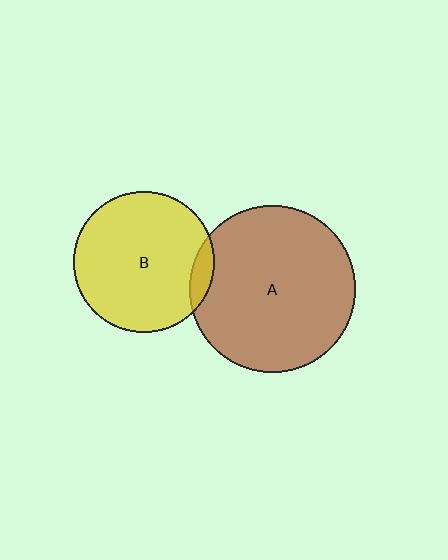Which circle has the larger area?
Circle A (brown).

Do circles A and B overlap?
Yes.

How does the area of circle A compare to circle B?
Approximately 1.4 times.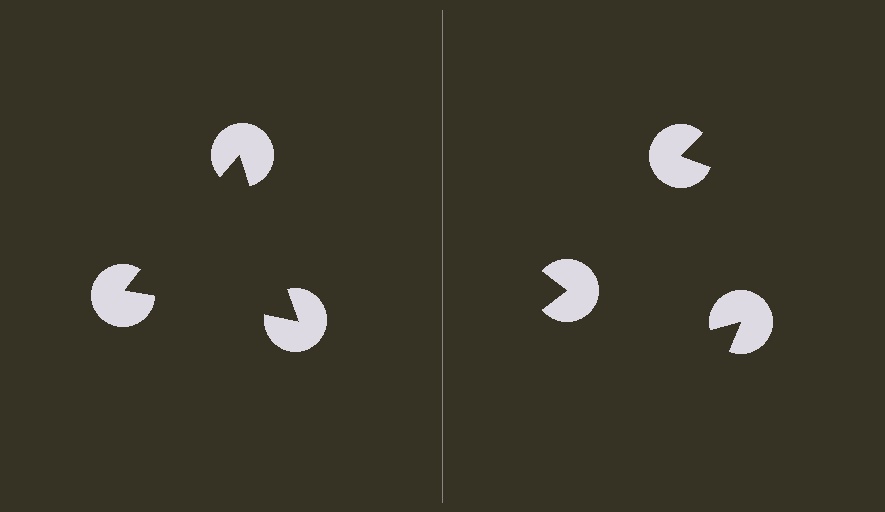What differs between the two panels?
The pac-man discs are positioned identically on both sides; only the wedge orientations differ. On the left they align to a triangle; on the right they are misaligned.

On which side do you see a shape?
An illusory triangle appears on the left side. On the right side the wedge cuts are rotated, so no coherent shape forms.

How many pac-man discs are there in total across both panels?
6 — 3 on each side.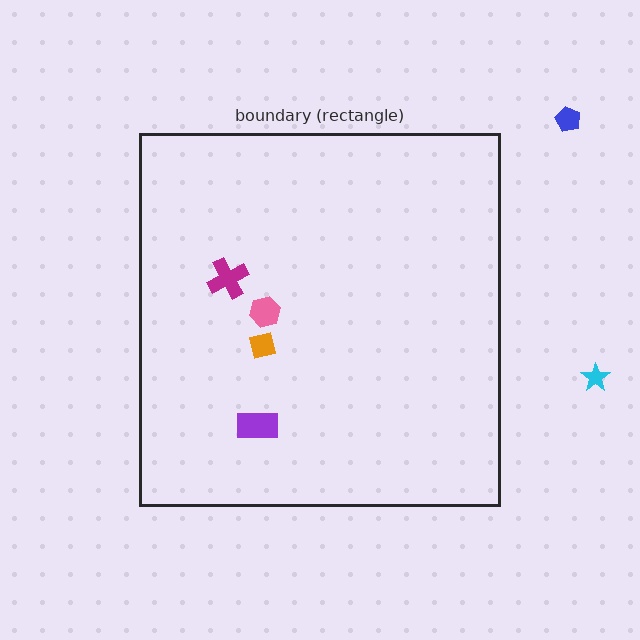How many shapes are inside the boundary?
4 inside, 2 outside.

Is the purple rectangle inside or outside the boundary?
Inside.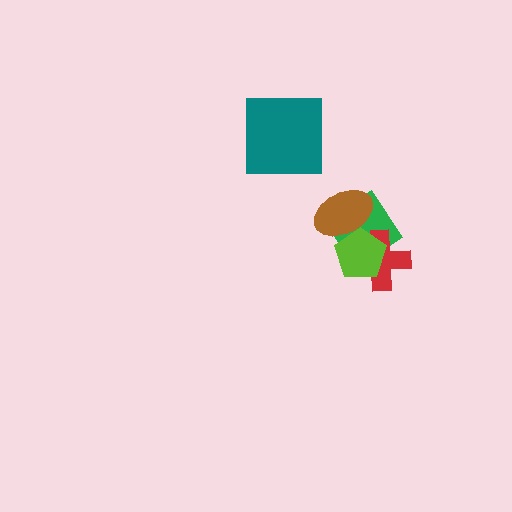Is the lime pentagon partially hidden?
Yes, it is partially covered by another shape.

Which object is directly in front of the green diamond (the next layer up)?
The red cross is directly in front of the green diamond.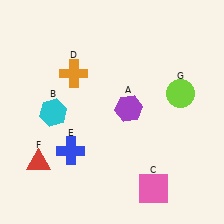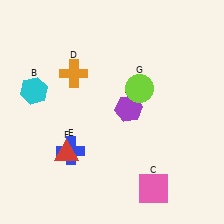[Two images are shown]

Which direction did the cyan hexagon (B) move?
The cyan hexagon (B) moved up.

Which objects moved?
The objects that moved are: the cyan hexagon (B), the red triangle (F), the lime circle (G).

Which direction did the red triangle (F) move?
The red triangle (F) moved right.